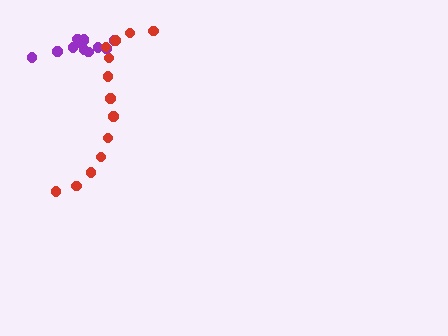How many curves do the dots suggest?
There are 2 distinct paths.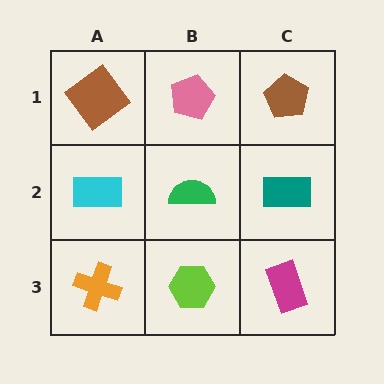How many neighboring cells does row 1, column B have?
3.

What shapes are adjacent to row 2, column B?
A pink pentagon (row 1, column B), a lime hexagon (row 3, column B), a cyan rectangle (row 2, column A), a teal rectangle (row 2, column C).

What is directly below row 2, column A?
An orange cross.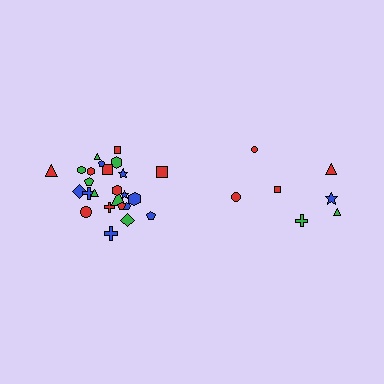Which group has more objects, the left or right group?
The left group.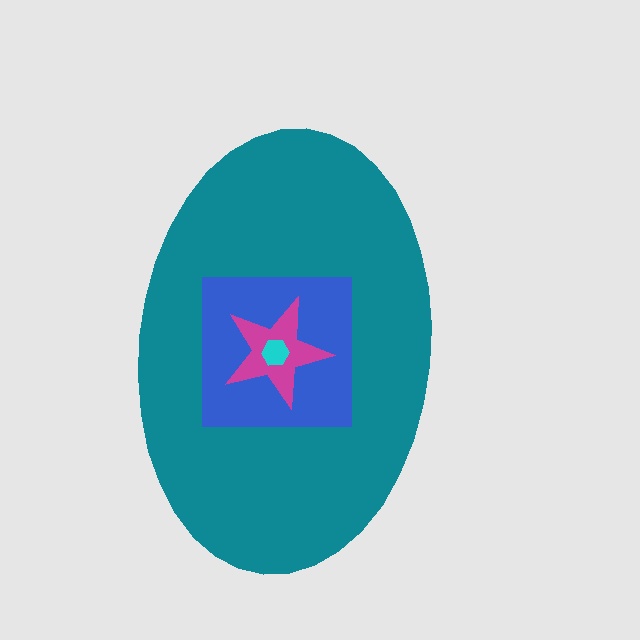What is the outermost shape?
The teal ellipse.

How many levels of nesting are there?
4.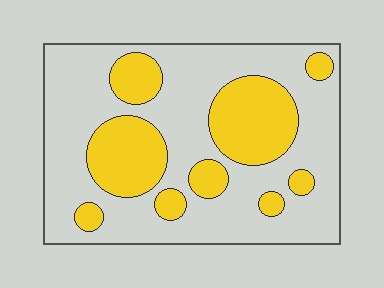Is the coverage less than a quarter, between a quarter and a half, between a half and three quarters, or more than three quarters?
Between a quarter and a half.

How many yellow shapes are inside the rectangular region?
9.